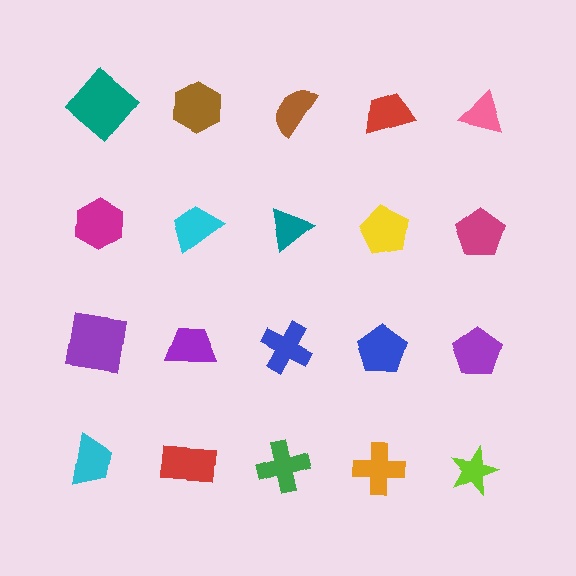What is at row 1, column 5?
A pink triangle.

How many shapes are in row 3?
5 shapes.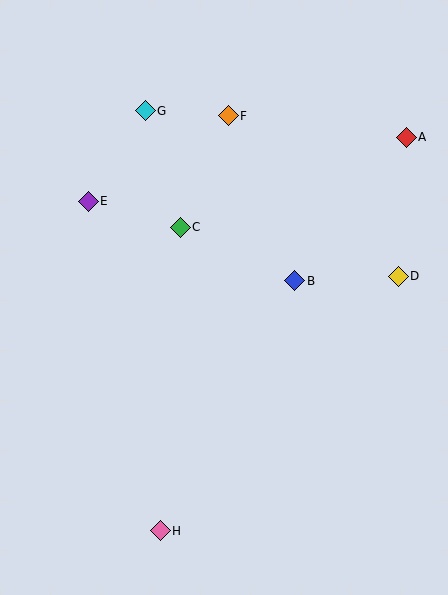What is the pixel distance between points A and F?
The distance between A and F is 180 pixels.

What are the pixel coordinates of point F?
Point F is at (228, 116).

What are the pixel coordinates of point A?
Point A is at (406, 137).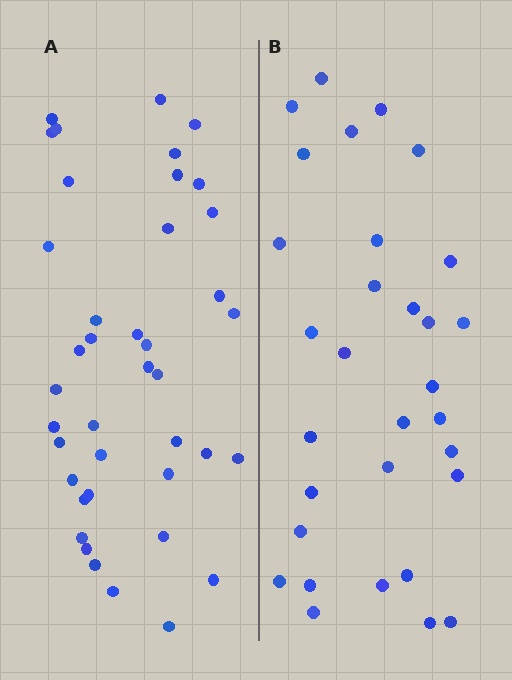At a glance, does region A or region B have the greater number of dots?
Region A (the left region) has more dots.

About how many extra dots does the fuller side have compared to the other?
Region A has roughly 8 or so more dots than region B.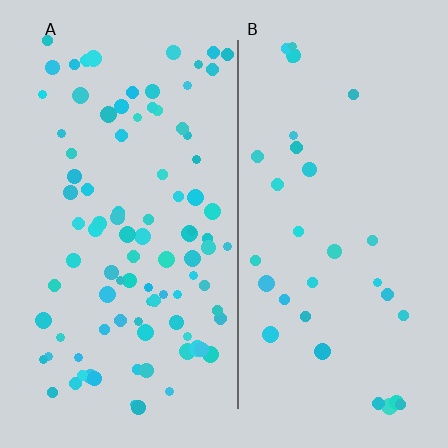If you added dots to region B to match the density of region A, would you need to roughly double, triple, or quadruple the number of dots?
Approximately triple.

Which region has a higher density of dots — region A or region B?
A (the left).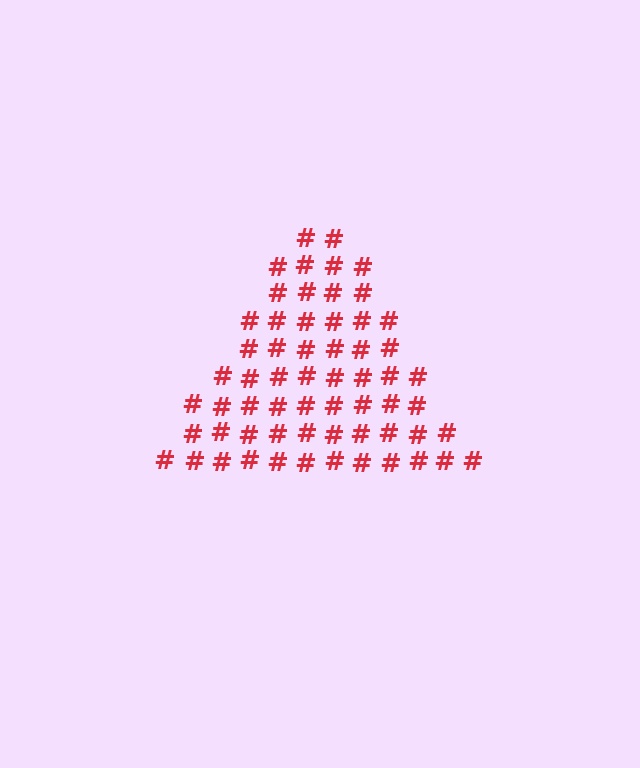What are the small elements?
The small elements are hash symbols.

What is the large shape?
The large shape is a triangle.